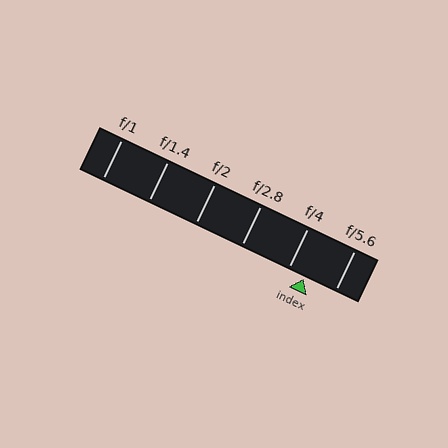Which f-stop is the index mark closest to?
The index mark is closest to f/4.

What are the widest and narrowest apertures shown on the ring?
The widest aperture shown is f/1 and the narrowest is f/5.6.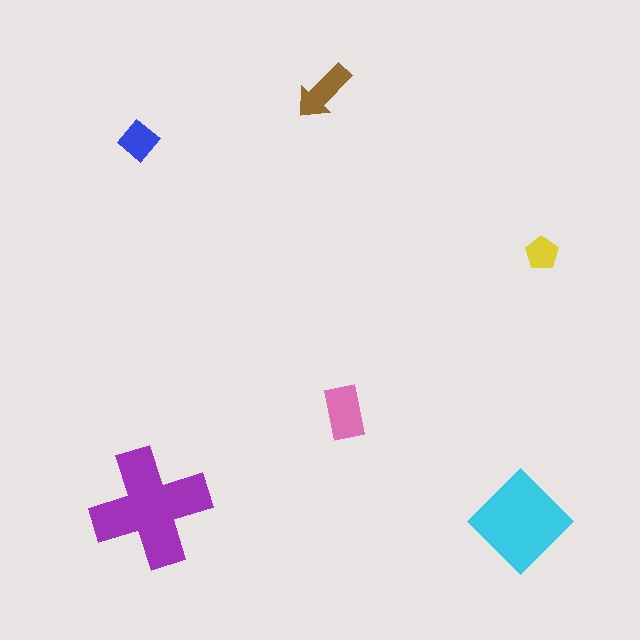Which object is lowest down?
The cyan diamond is bottommost.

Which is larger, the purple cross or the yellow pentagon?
The purple cross.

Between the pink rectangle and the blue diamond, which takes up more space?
The pink rectangle.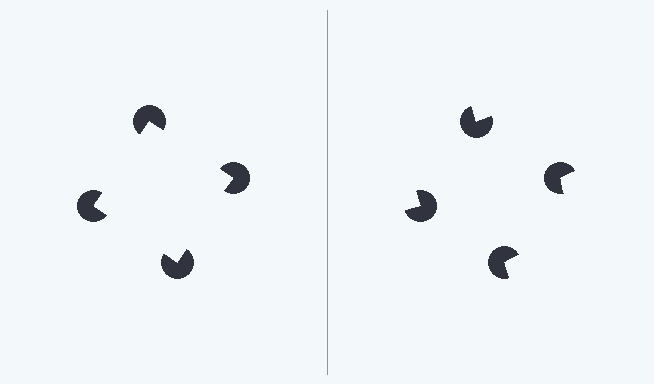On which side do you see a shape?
An illusory square appears on the left side. On the right side the wedge cuts are rotated, so no coherent shape forms.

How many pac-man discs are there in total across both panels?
8 — 4 on each side.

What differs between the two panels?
The pac-man discs are positioned identically on both sides; only the wedge orientations differ. On the left they align to a square; on the right they are misaligned.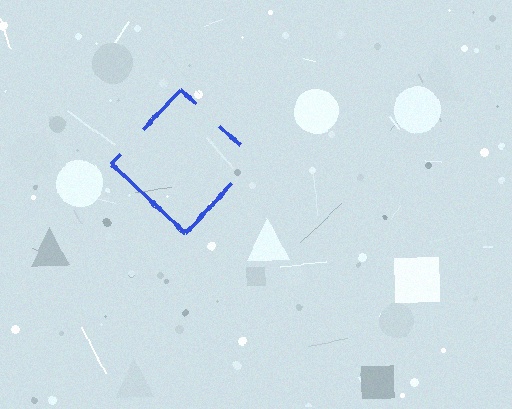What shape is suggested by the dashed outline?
The dashed outline suggests a diamond.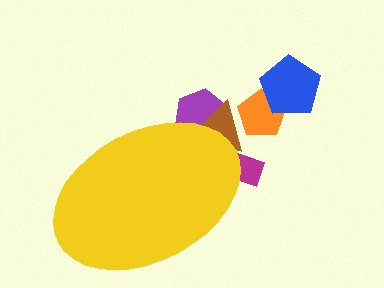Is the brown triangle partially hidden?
Yes, the brown triangle is partially hidden behind the yellow ellipse.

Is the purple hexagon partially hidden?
Yes, the purple hexagon is partially hidden behind the yellow ellipse.